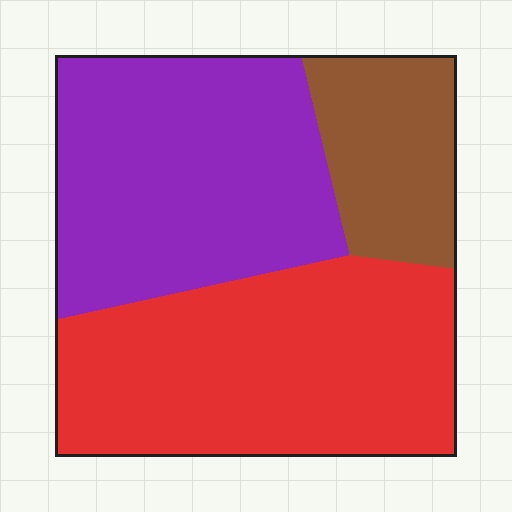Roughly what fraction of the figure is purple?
Purple covers around 40% of the figure.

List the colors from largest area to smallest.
From largest to smallest: red, purple, brown.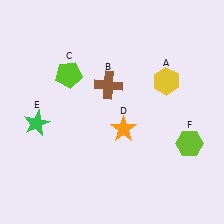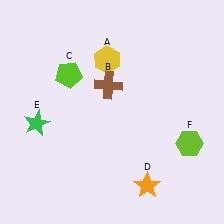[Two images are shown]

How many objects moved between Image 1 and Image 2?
2 objects moved between the two images.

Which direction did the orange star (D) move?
The orange star (D) moved down.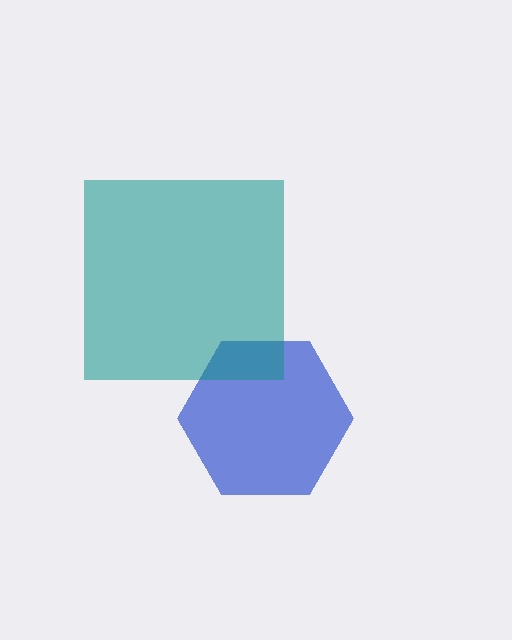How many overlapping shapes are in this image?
There are 2 overlapping shapes in the image.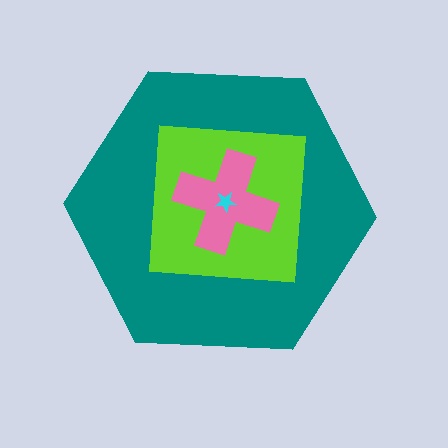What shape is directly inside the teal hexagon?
The lime square.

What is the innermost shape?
The cyan star.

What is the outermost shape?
The teal hexagon.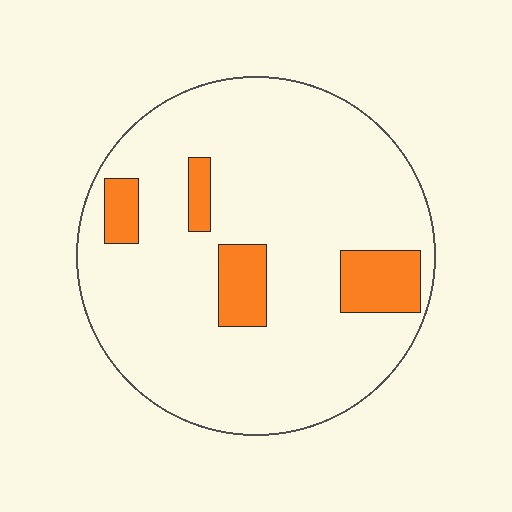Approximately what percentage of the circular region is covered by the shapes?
Approximately 15%.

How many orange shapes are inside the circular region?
4.